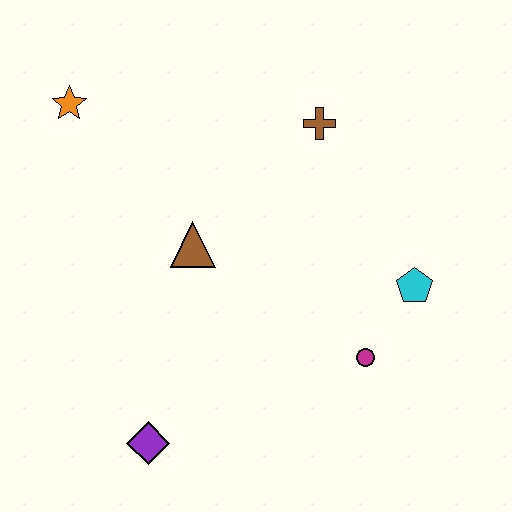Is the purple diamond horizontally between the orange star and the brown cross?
Yes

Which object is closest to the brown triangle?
The brown cross is closest to the brown triangle.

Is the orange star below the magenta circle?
No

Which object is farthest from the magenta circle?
The orange star is farthest from the magenta circle.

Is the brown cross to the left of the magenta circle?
Yes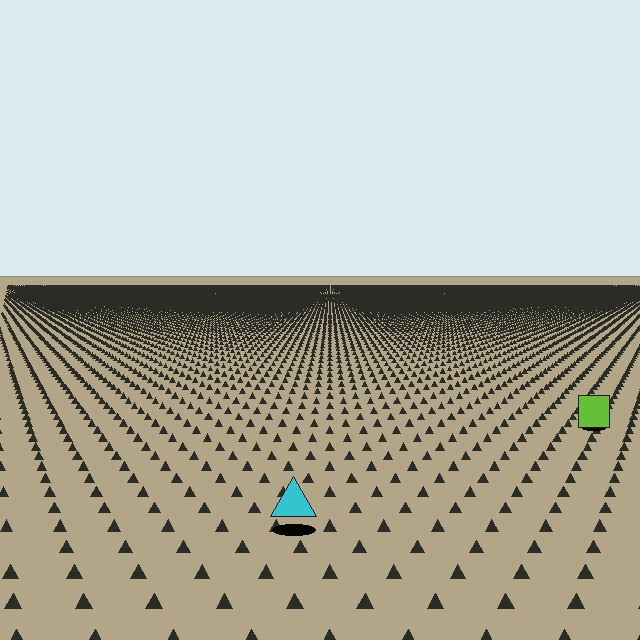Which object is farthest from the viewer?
The lime square is farthest from the viewer. It appears smaller and the ground texture around it is denser.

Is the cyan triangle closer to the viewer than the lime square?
Yes. The cyan triangle is closer — you can tell from the texture gradient: the ground texture is coarser near it.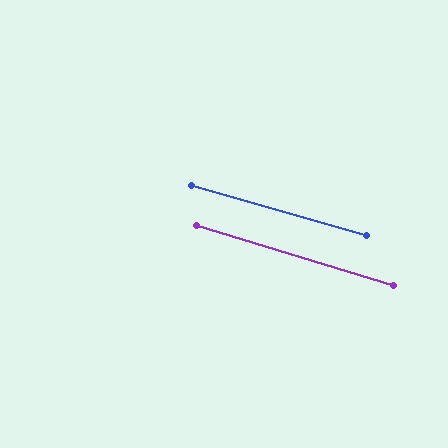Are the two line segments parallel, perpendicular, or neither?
Parallel — their directions differ by only 1.3°.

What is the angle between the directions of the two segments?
Approximately 1 degree.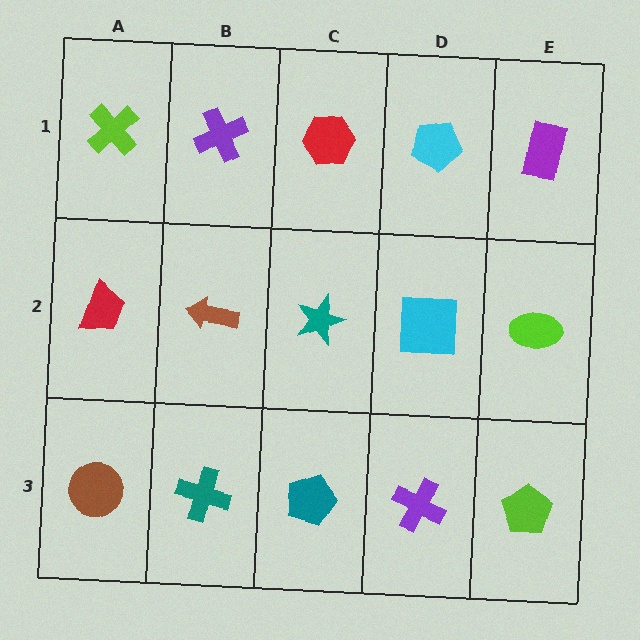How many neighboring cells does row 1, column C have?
3.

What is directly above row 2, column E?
A purple rectangle.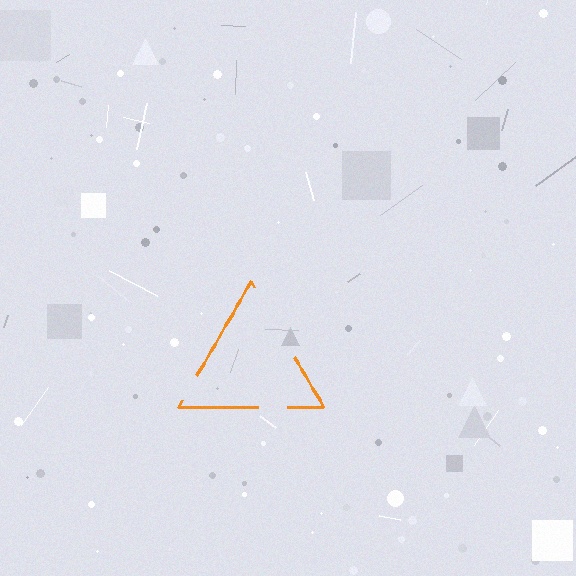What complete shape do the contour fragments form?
The contour fragments form a triangle.